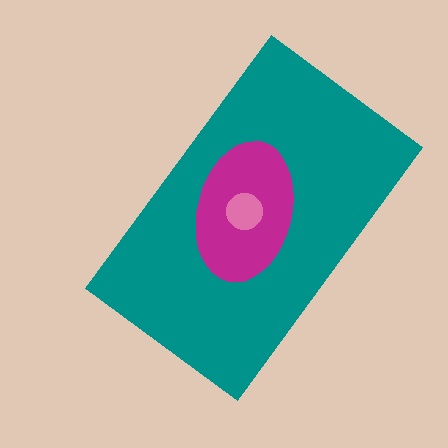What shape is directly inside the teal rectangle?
The magenta ellipse.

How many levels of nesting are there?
3.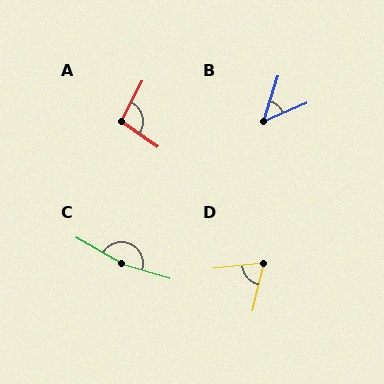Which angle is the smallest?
B, at approximately 49 degrees.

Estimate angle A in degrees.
Approximately 98 degrees.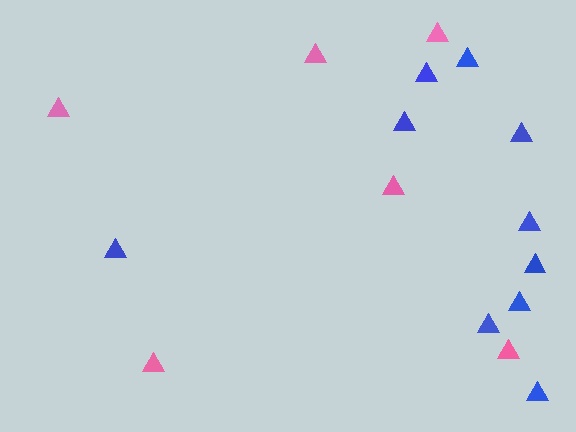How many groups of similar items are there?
There are 2 groups: one group of pink triangles (6) and one group of blue triangles (10).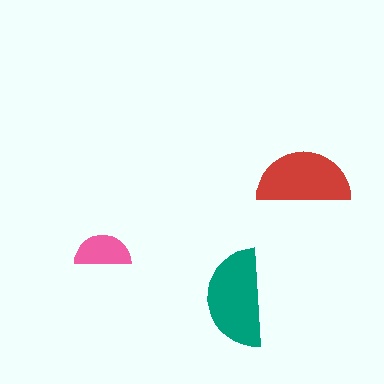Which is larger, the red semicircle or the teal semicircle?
The teal one.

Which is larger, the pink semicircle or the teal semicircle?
The teal one.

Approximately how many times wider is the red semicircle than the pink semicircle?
About 1.5 times wider.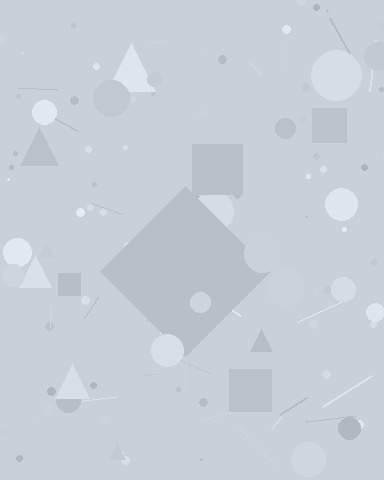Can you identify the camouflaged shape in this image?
The camouflaged shape is a diamond.